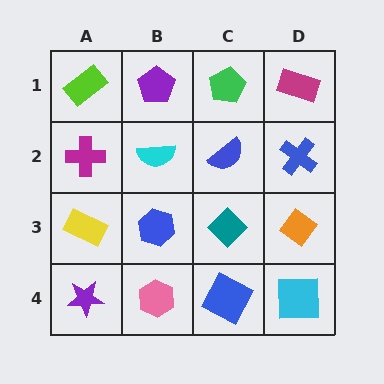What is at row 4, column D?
A cyan square.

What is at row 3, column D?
An orange diamond.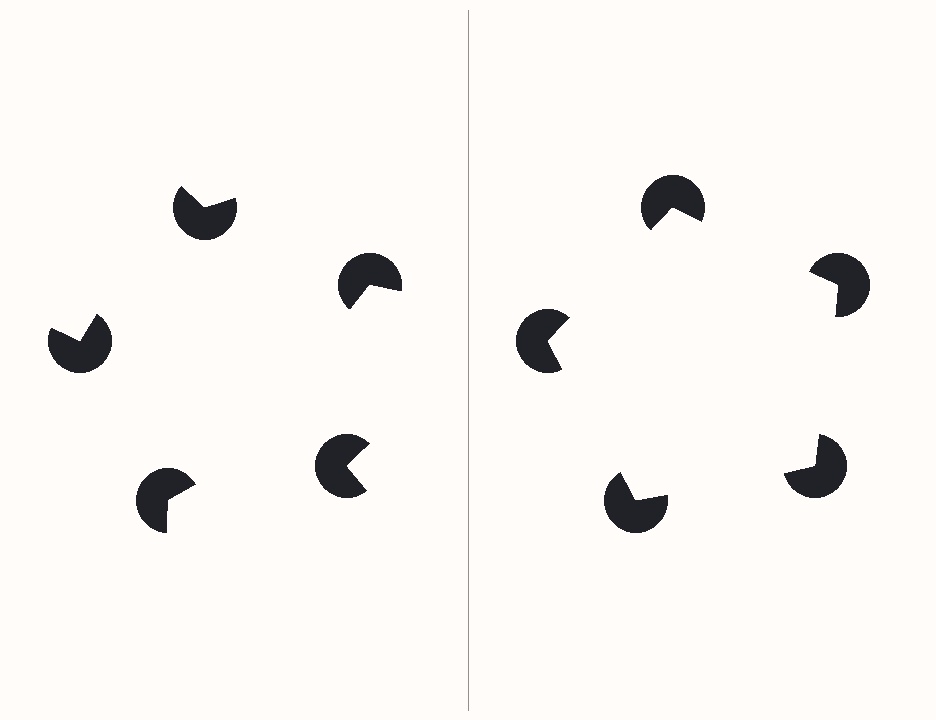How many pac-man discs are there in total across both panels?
10 — 5 on each side.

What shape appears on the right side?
An illusory pentagon.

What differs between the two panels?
The pac-man discs are positioned identically on both sides; only the wedge orientations differ. On the right they align to a pentagon; on the left they are misaligned.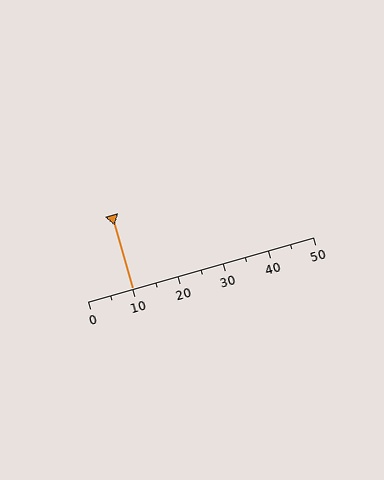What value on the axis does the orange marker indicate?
The marker indicates approximately 10.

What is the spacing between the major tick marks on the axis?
The major ticks are spaced 10 apart.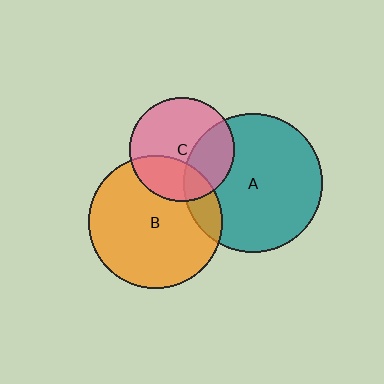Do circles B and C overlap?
Yes.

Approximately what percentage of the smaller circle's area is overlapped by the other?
Approximately 30%.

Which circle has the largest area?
Circle A (teal).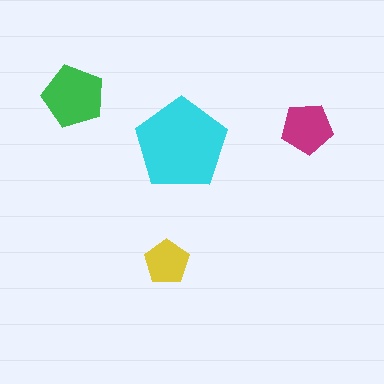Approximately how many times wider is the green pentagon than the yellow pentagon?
About 1.5 times wider.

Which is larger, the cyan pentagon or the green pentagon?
The cyan one.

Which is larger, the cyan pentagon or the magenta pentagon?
The cyan one.